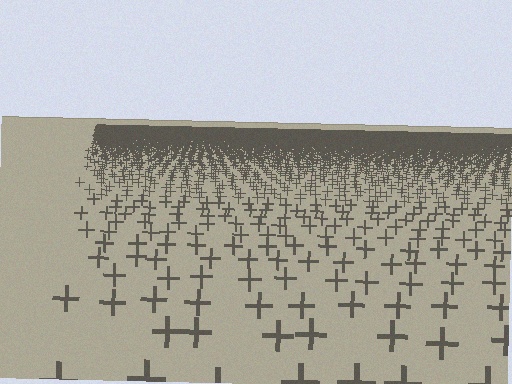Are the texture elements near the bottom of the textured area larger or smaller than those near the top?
Larger. Near the bottom, elements are closer to the viewer and appear at a bigger on-screen size.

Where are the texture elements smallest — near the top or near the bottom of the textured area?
Near the top.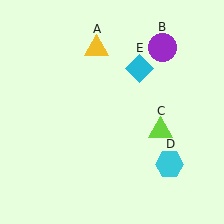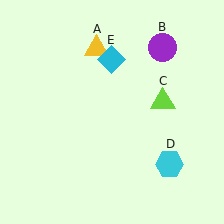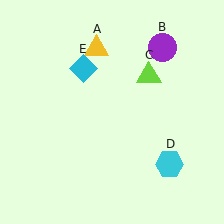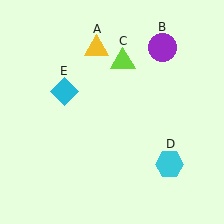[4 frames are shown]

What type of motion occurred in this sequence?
The lime triangle (object C), cyan diamond (object E) rotated counterclockwise around the center of the scene.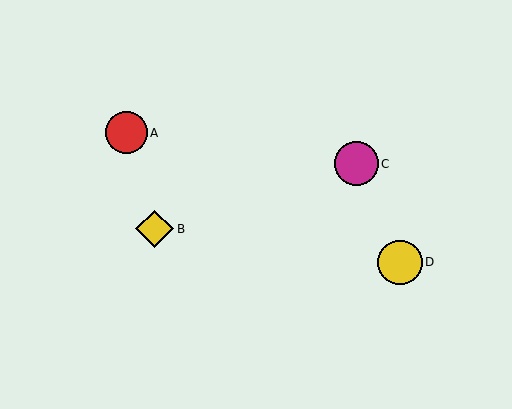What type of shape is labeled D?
Shape D is a yellow circle.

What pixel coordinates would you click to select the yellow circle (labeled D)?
Click at (400, 262) to select the yellow circle D.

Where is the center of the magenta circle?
The center of the magenta circle is at (356, 164).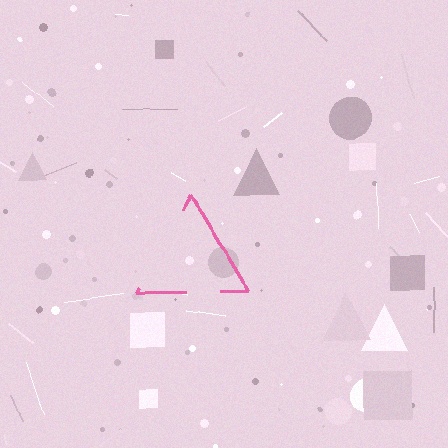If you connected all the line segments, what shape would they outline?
They would outline a triangle.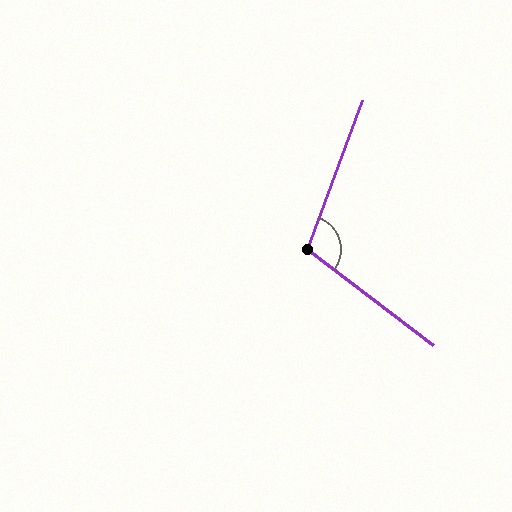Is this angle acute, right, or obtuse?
It is obtuse.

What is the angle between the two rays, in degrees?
Approximately 107 degrees.